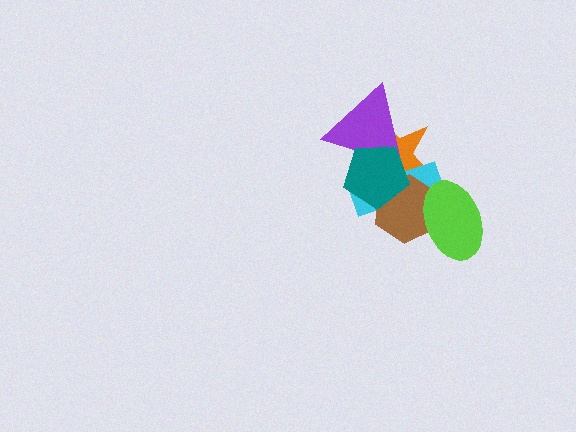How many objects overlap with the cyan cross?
5 objects overlap with the cyan cross.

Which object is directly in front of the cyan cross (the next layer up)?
The brown hexagon is directly in front of the cyan cross.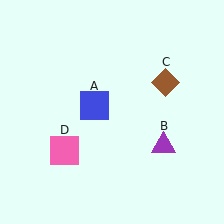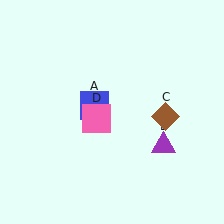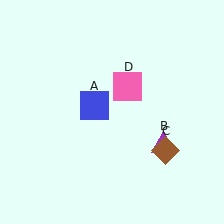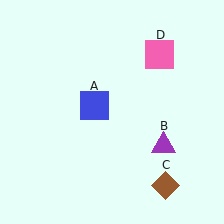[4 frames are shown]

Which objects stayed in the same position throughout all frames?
Blue square (object A) and purple triangle (object B) remained stationary.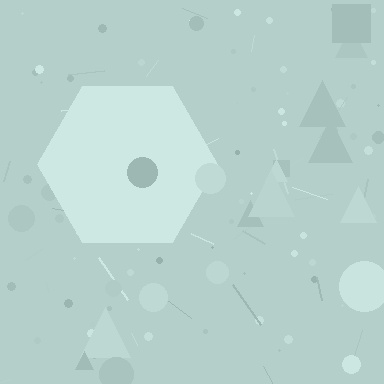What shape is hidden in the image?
A hexagon is hidden in the image.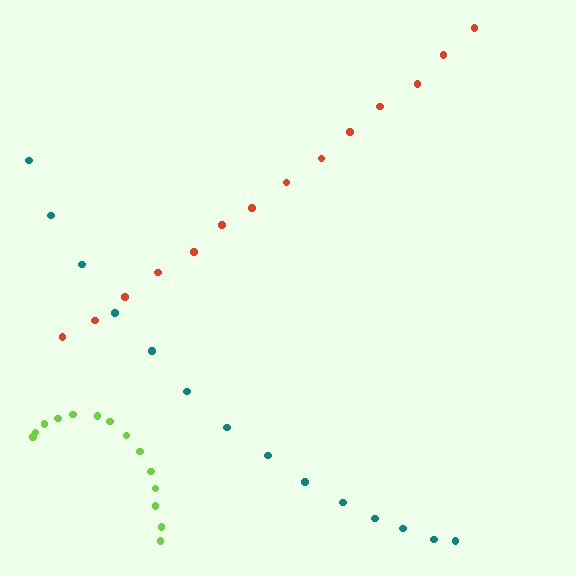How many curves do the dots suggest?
There are 3 distinct paths.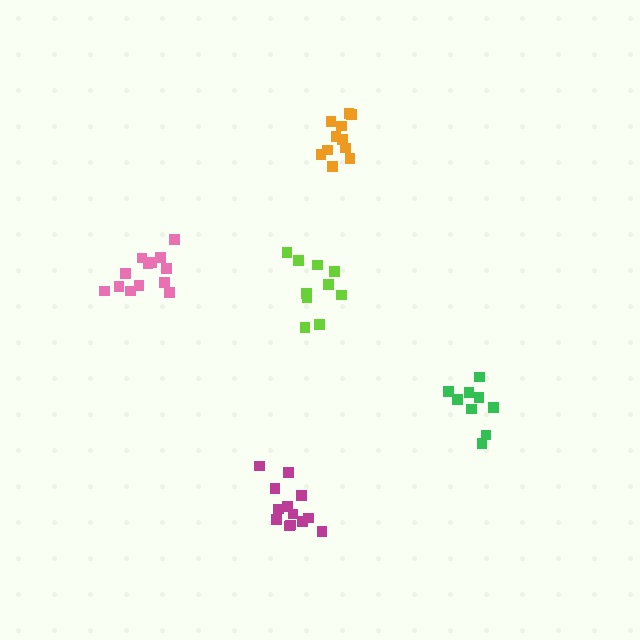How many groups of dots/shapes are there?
There are 5 groups.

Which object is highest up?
The orange cluster is topmost.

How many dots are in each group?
Group 1: 13 dots, Group 2: 10 dots, Group 3: 9 dots, Group 4: 11 dots, Group 5: 13 dots (56 total).